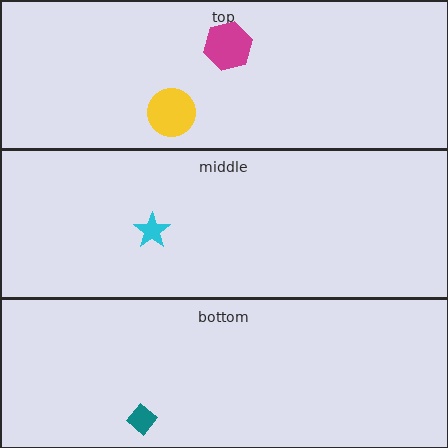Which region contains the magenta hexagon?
The top region.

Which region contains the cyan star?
The middle region.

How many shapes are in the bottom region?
1.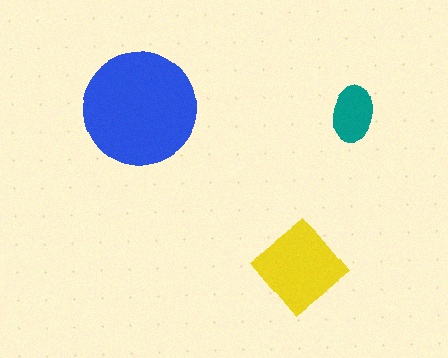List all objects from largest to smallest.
The blue circle, the yellow diamond, the teal ellipse.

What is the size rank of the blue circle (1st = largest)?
1st.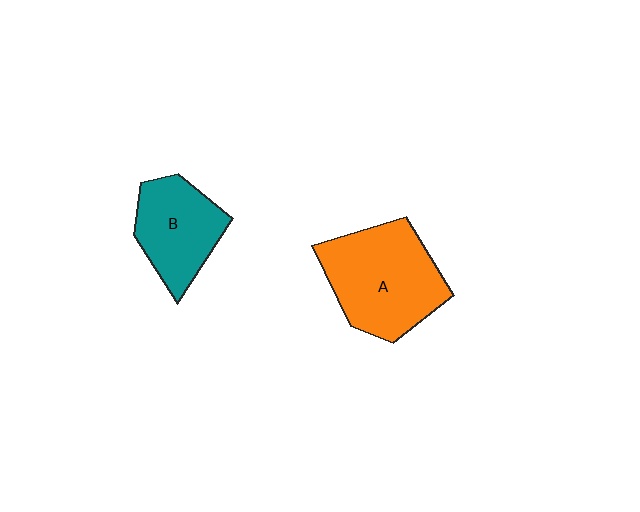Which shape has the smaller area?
Shape B (teal).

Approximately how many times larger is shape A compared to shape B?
Approximately 1.4 times.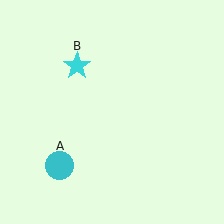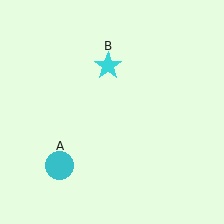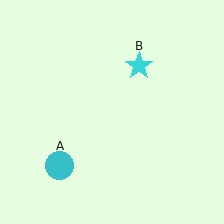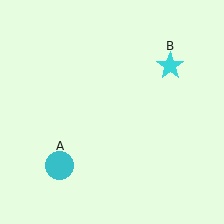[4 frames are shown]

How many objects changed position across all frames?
1 object changed position: cyan star (object B).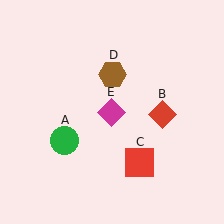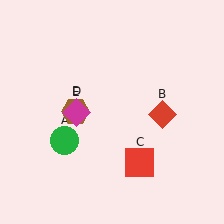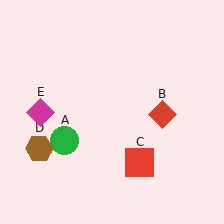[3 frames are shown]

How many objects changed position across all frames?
2 objects changed position: brown hexagon (object D), magenta diamond (object E).